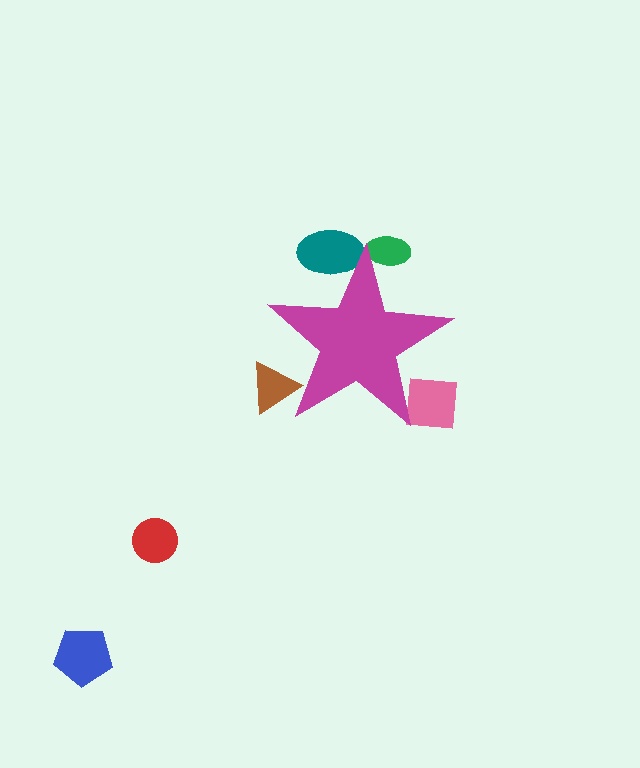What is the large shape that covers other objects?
A magenta star.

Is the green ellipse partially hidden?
Yes, the green ellipse is partially hidden behind the magenta star.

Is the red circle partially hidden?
No, the red circle is fully visible.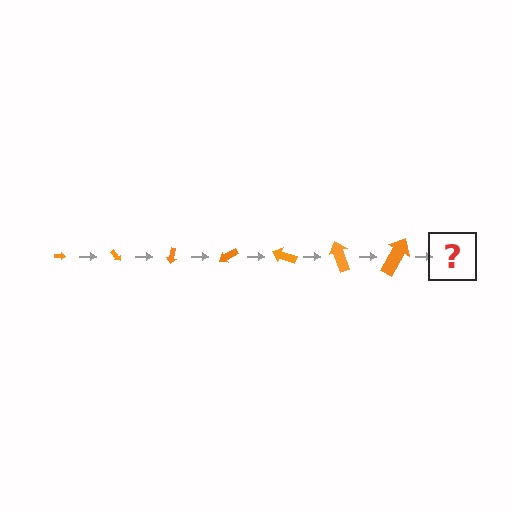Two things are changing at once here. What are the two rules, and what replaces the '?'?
The two rules are that the arrow grows larger each step and it rotates 50 degrees each step. The '?' should be an arrow, larger than the previous one and rotated 350 degrees from the start.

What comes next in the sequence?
The next element should be an arrow, larger than the previous one and rotated 350 degrees from the start.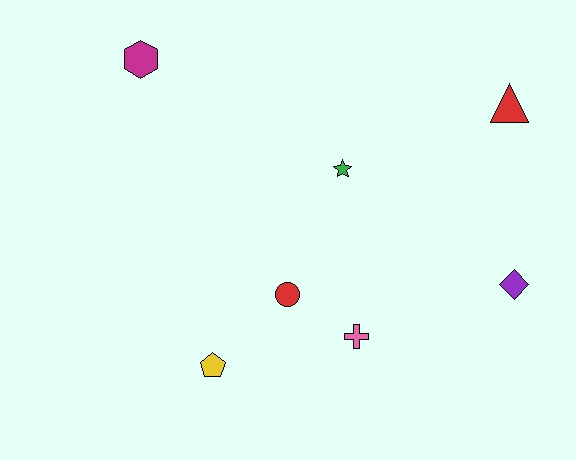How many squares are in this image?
There are no squares.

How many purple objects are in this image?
There is 1 purple object.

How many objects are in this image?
There are 7 objects.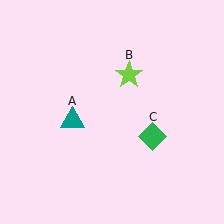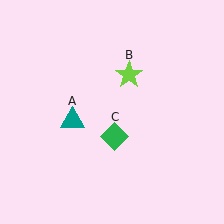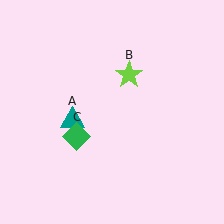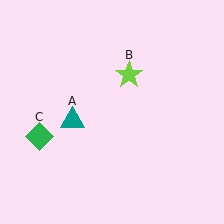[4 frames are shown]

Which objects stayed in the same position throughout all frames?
Teal triangle (object A) and lime star (object B) remained stationary.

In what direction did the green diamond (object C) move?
The green diamond (object C) moved left.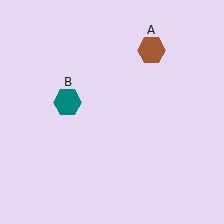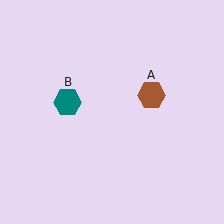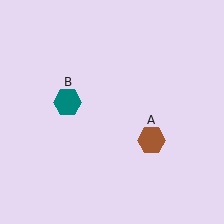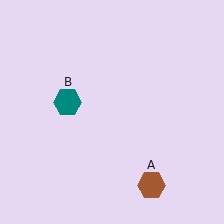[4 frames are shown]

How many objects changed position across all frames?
1 object changed position: brown hexagon (object A).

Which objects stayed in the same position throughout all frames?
Teal hexagon (object B) remained stationary.